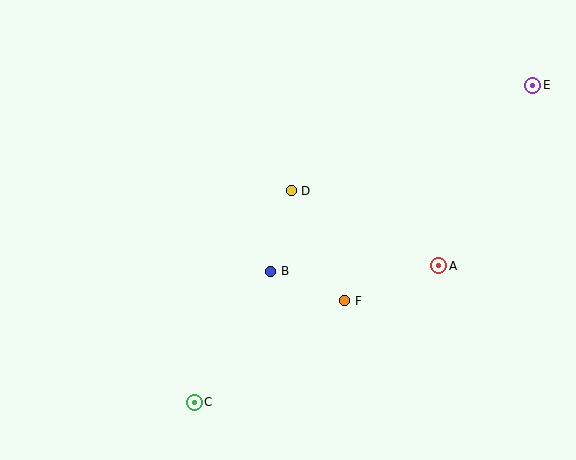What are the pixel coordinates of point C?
Point C is at (194, 402).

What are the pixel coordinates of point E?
Point E is at (533, 85).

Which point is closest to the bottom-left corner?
Point C is closest to the bottom-left corner.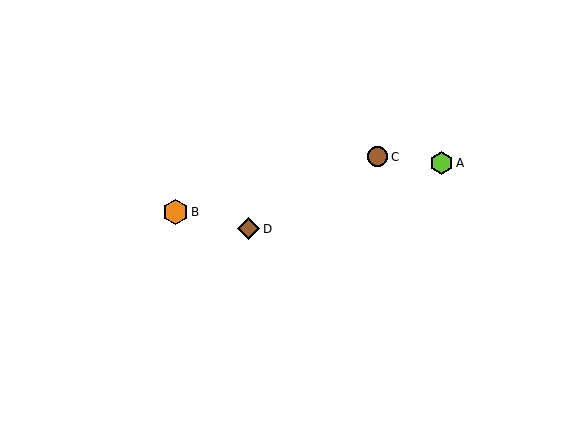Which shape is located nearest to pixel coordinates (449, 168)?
The lime hexagon (labeled A) at (441, 163) is nearest to that location.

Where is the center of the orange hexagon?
The center of the orange hexagon is at (175, 212).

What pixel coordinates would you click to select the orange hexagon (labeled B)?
Click at (175, 212) to select the orange hexagon B.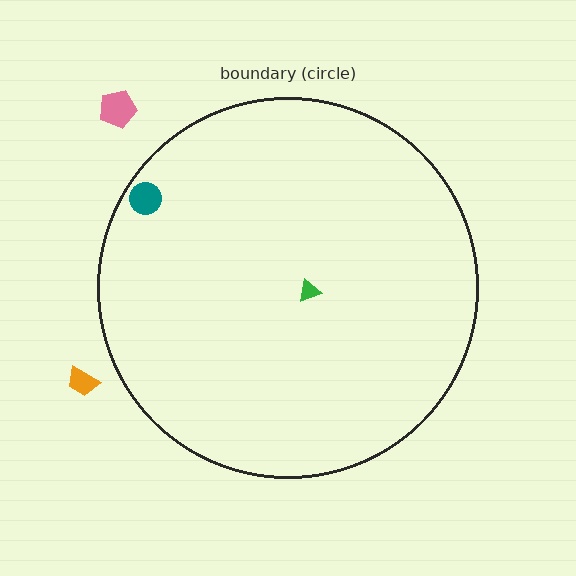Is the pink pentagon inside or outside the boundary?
Outside.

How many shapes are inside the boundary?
2 inside, 2 outside.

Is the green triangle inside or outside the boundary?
Inside.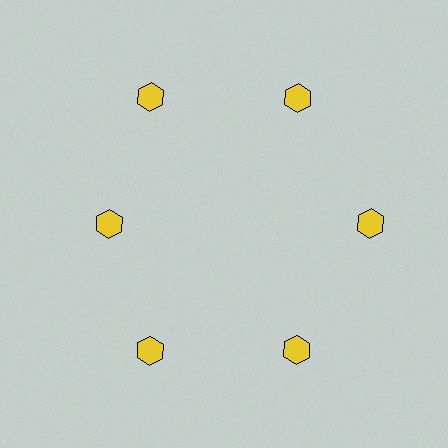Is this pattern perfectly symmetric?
No. The 6 yellow hexagons are arranged in a ring, but one element near the 9 o'clock position is pulled inward toward the center, breaking the 6-fold rotational symmetry.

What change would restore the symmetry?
The symmetry would be restored by moving it outward, back onto the ring so that all 6 hexagons sit at equal angles and equal distance from the center.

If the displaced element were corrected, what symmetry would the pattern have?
It would have 6-fold rotational symmetry — the pattern would map onto itself every 60 degrees.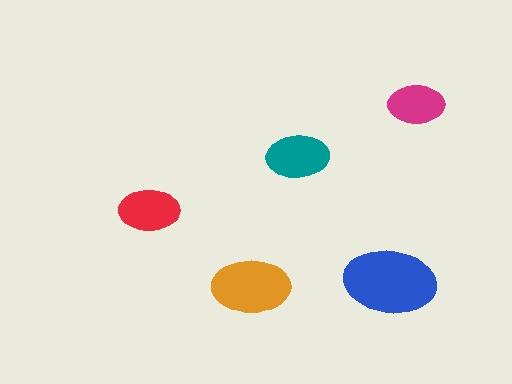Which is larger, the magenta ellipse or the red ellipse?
The red one.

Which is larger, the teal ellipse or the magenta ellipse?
The teal one.